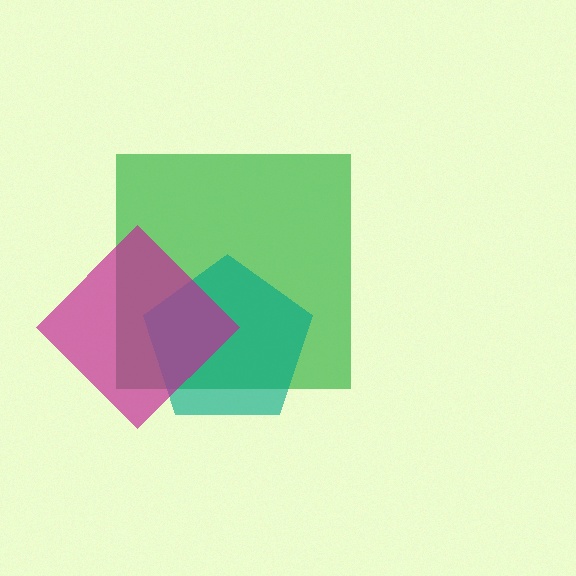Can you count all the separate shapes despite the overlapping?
Yes, there are 3 separate shapes.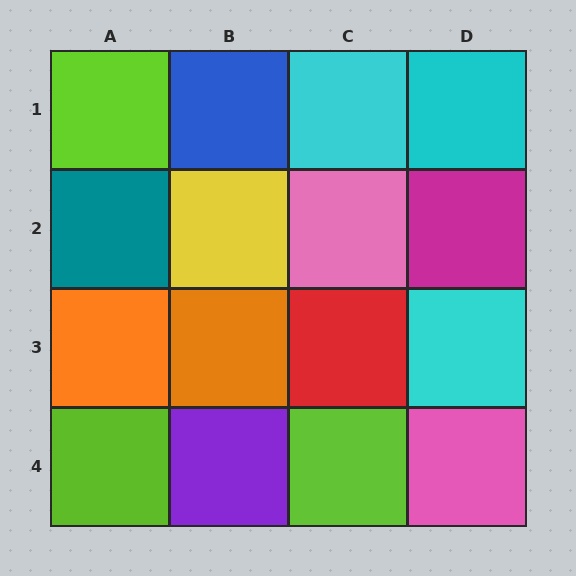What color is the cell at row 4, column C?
Lime.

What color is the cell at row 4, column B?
Purple.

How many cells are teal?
1 cell is teal.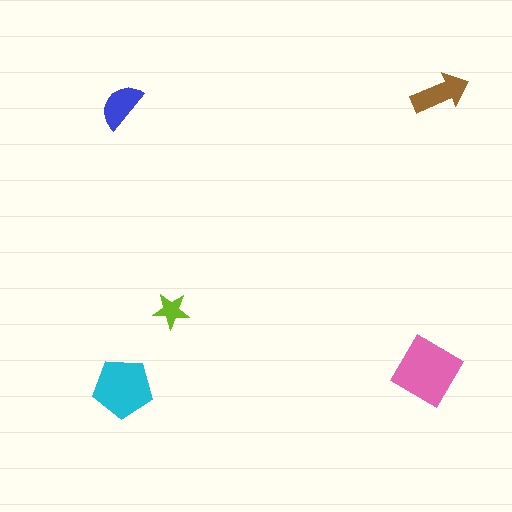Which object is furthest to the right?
The brown arrow is rightmost.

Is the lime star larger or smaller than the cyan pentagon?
Smaller.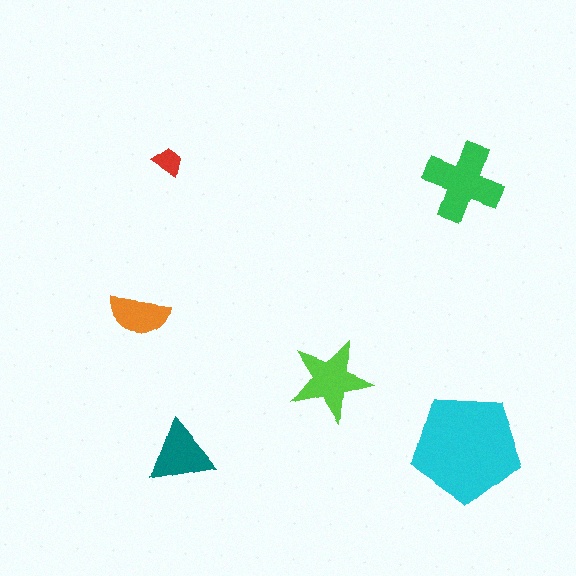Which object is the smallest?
The red trapezoid.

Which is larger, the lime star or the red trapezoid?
The lime star.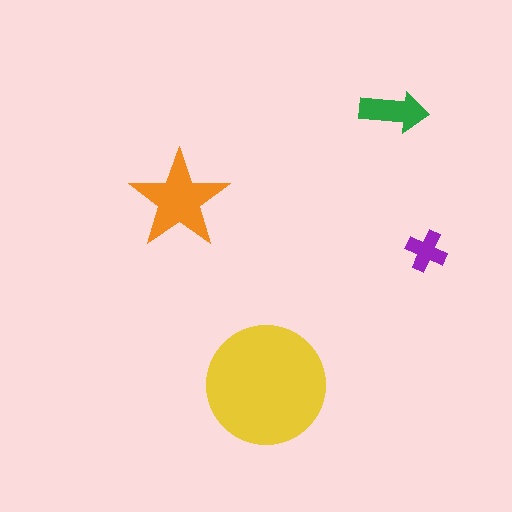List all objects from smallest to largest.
The purple cross, the green arrow, the orange star, the yellow circle.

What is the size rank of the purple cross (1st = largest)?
4th.